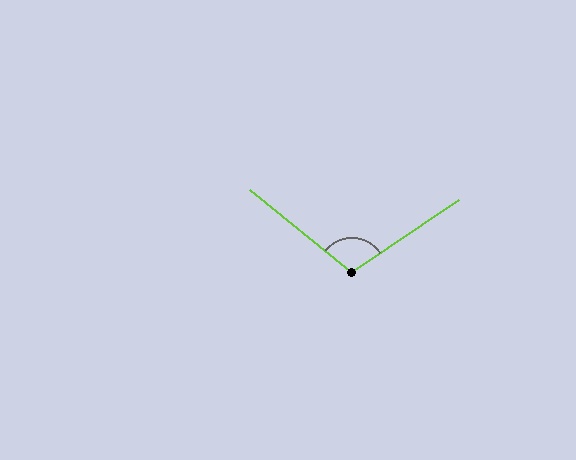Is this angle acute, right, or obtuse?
It is obtuse.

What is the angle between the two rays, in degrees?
Approximately 107 degrees.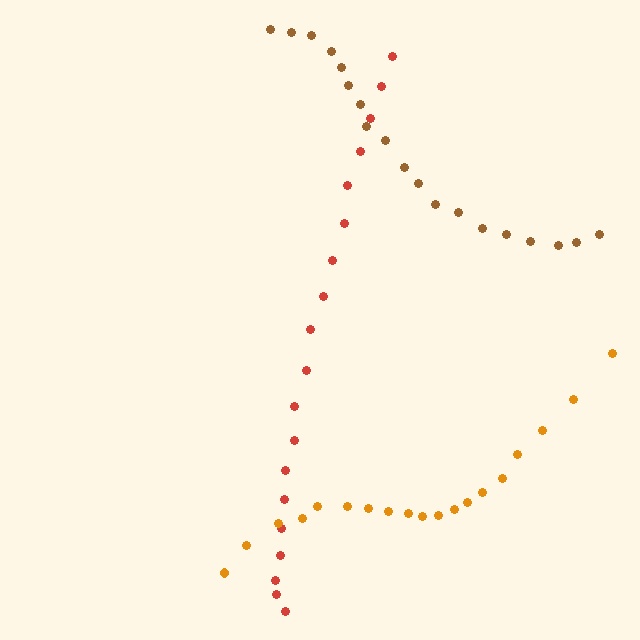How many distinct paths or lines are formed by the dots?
There are 3 distinct paths.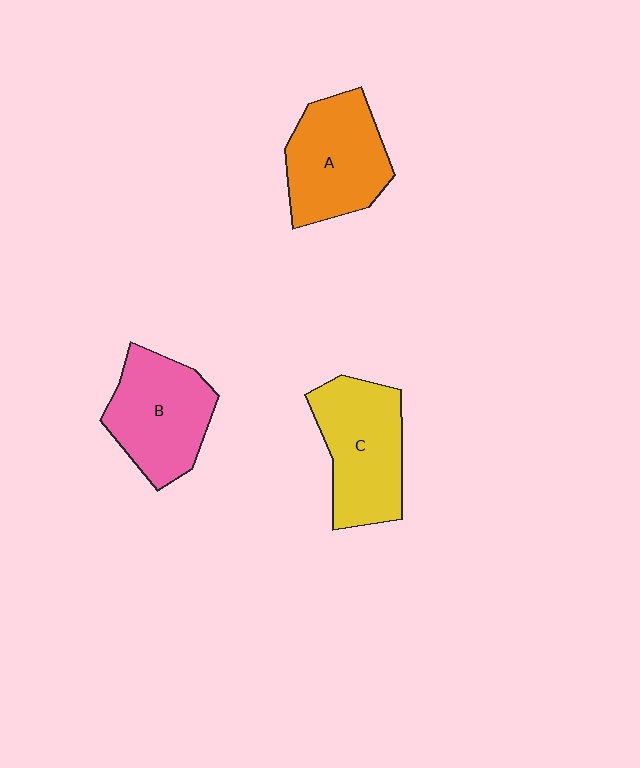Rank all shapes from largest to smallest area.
From largest to smallest: C (yellow), A (orange), B (pink).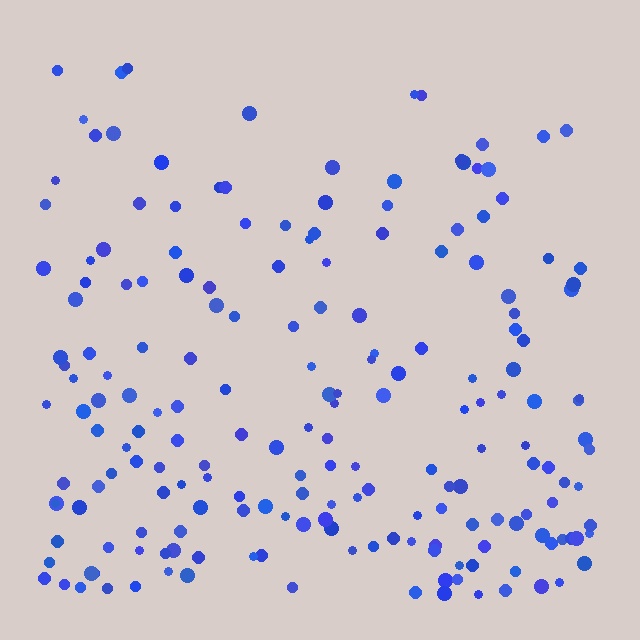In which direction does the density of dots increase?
From top to bottom, with the bottom side densest.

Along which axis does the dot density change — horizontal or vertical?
Vertical.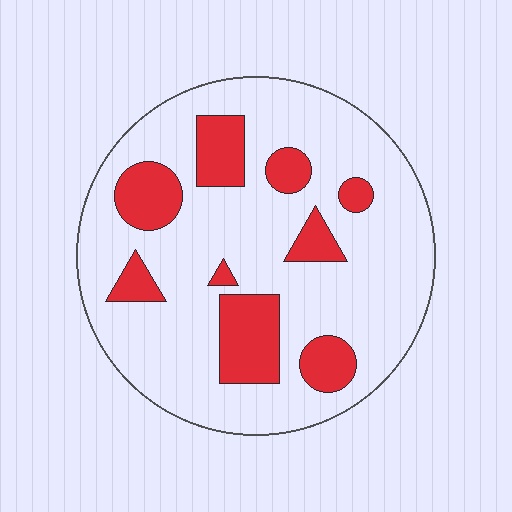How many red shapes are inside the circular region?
9.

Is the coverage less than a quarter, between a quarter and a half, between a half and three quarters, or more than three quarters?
Less than a quarter.